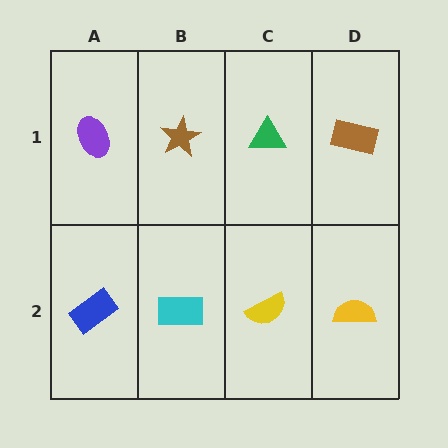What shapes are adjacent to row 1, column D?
A yellow semicircle (row 2, column D), a green triangle (row 1, column C).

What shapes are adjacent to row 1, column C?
A yellow semicircle (row 2, column C), a brown star (row 1, column B), a brown rectangle (row 1, column D).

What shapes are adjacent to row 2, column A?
A purple ellipse (row 1, column A), a cyan rectangle (row 2, column B).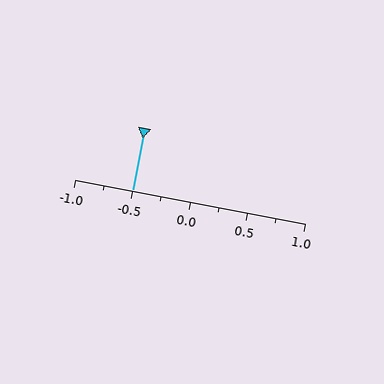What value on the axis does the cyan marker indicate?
The marker indicates approximately -0.5.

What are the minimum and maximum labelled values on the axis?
The axis runs from -1.0 to 1.0.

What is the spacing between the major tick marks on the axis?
The major ticks are spaced 0.5 apart.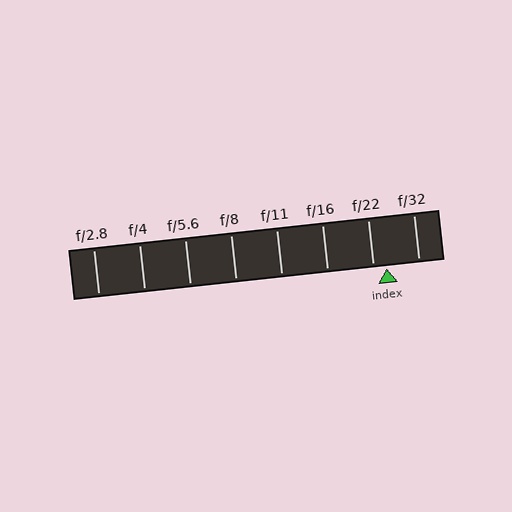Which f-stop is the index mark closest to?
The index mark is closest to f/22.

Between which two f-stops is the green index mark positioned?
The index mark is between f/22 and f/32.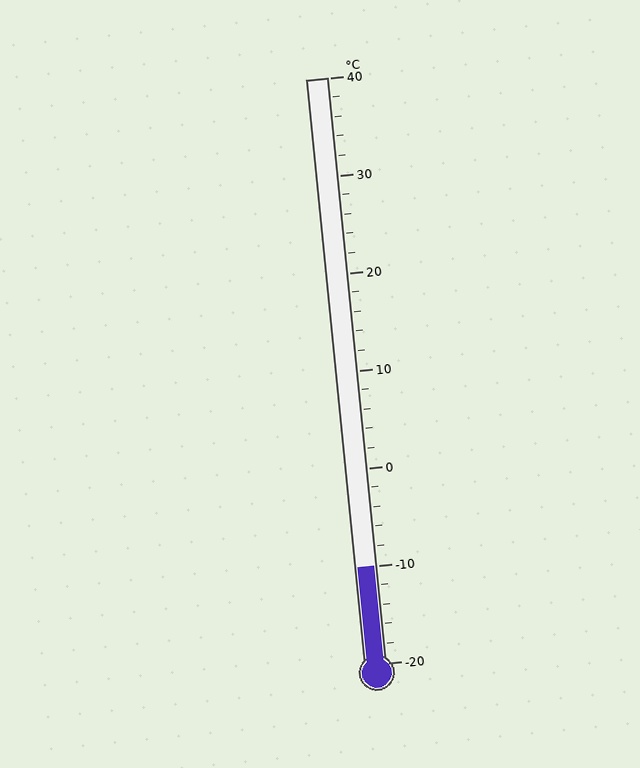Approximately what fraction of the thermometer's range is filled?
The thermometer is filled to approximately 15% of its range.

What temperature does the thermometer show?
The thermometer shows approximately -10°C.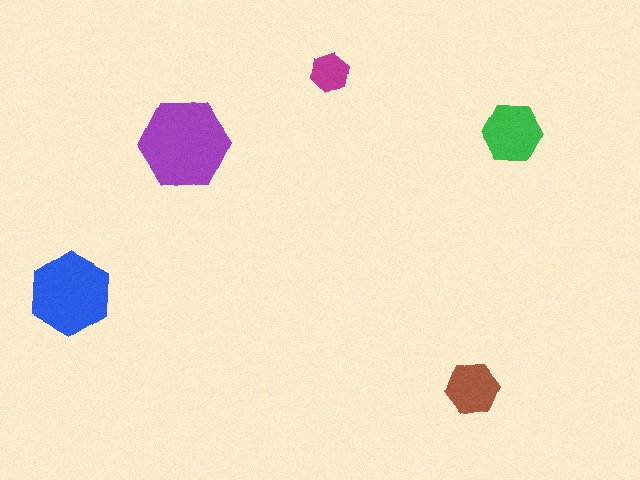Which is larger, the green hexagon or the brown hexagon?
The green one.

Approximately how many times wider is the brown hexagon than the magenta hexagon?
About 1.5 times wider.